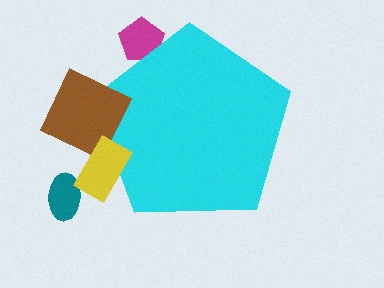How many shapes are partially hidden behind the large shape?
1 shape is partially hidden.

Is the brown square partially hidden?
No, the brown square is fully visible.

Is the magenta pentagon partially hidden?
Yes, the magenta pentagon is partially hidden behind the cyan pentagon.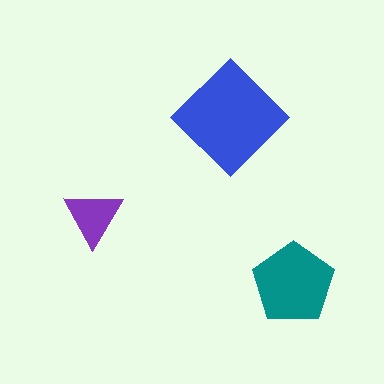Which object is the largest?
The blue diamond.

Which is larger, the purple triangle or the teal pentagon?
The teal pentagon.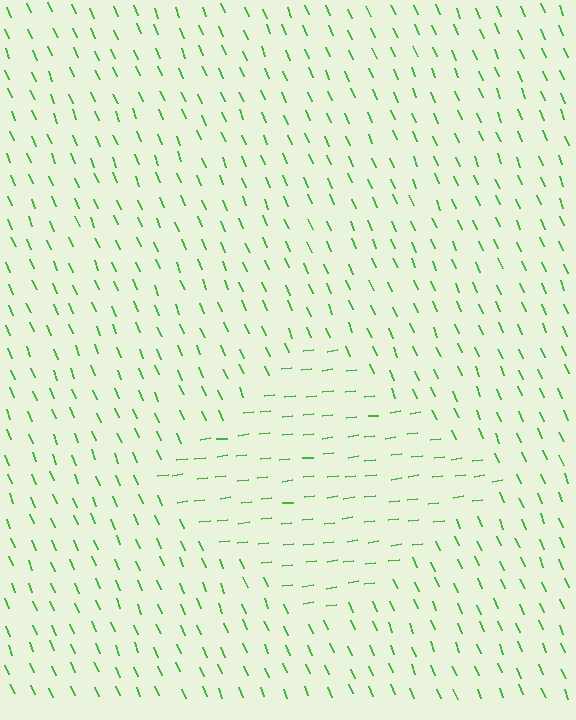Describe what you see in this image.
The image is filled with small green line segments. A diamond region in the image has lines oriented differently from the surrounding lines, creating a visible texture boundary.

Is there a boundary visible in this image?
Yes, there is a texture boundary formed by a change in line orientation.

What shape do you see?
I see a diamond.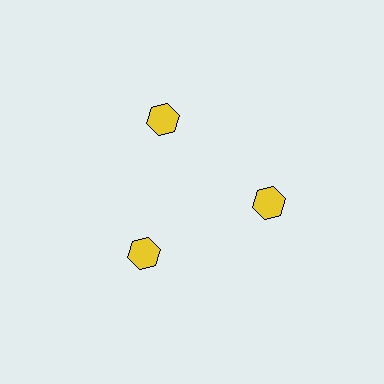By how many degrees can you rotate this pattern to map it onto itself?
The pattern maps onto itself every 120 degrees of rotation.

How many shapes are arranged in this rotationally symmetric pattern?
There are 3 shapes, arranged in 3 groups of 1.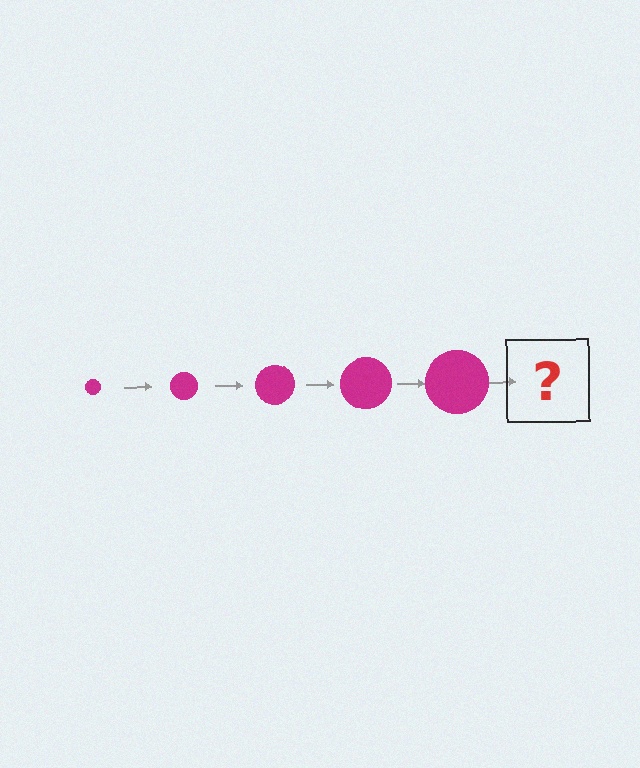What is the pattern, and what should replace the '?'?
The pattern is that the circle gets progressively larger each step. The '?' should be a magenta circle, larger than the previous one.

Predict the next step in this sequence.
The next step is a magenta circle, larger than the previous one.